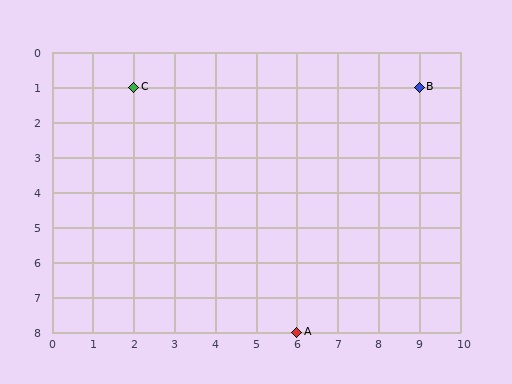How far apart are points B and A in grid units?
Points B and A are 3 columns and 7 rows apart (about 7.6 grid units diagonally).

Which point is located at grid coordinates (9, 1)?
Point B is at (9, 1).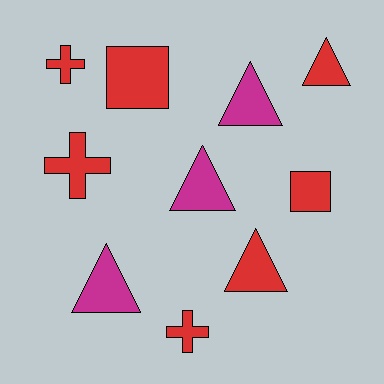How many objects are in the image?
There are 10 objects.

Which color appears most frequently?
Red, with 7 objects.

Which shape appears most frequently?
Triangle, with 5 objects.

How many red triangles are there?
There are 2 red triangles.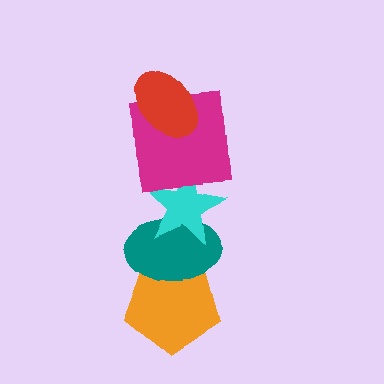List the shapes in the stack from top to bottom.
From top to bottom: the red ellipse, the magenta square, the cyan star, the teal ellipse, the orange pentagon.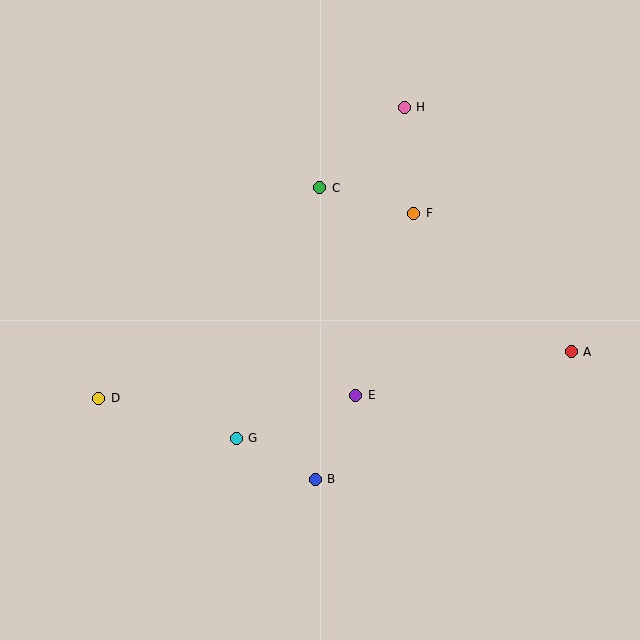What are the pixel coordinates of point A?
Point A is at (571, 352).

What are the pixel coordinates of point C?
Point C is at (320, 188).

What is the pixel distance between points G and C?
The distance between G and C is 264 pixels.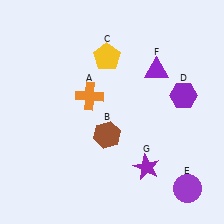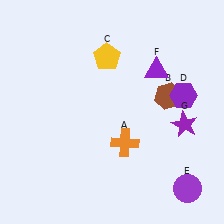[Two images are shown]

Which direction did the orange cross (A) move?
The orange cross (A) moved down.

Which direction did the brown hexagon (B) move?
The brown hexagon (B) moved right.